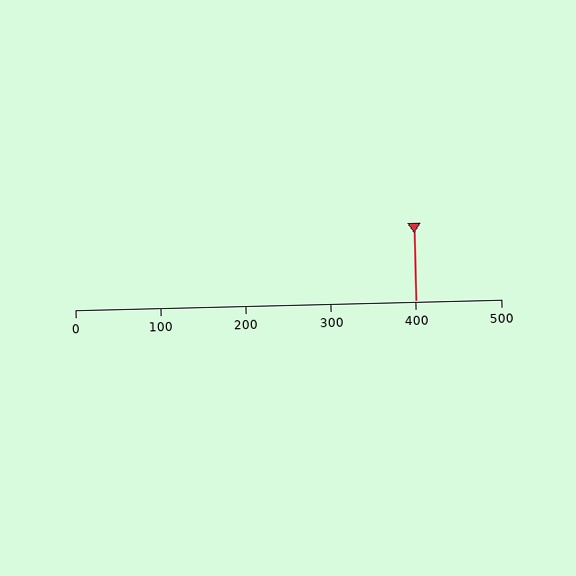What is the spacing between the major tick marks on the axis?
The major ticks are spaced 100 apart.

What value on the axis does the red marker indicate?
The marker indicates approximately 400.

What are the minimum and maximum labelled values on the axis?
The axis runs from 0 to 500.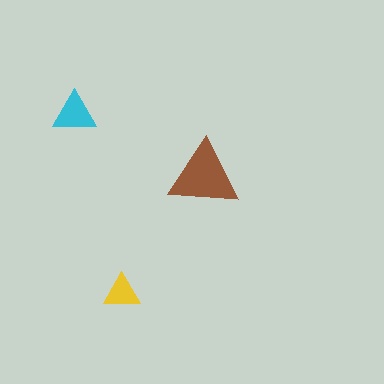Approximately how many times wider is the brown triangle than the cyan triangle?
About 1.5 times wider.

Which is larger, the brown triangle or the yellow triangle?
The brown one.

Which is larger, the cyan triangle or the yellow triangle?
The cyan one.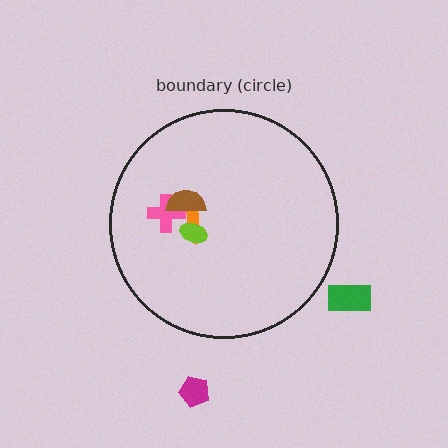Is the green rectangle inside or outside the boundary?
Outside.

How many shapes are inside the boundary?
4 inside, 2 outside.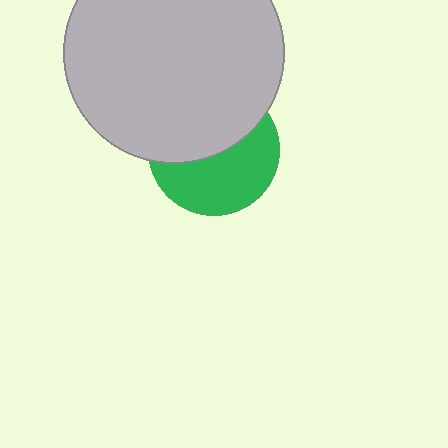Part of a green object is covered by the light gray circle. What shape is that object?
It is a circle.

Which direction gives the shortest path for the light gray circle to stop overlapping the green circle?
Moving up gives the shortest separation.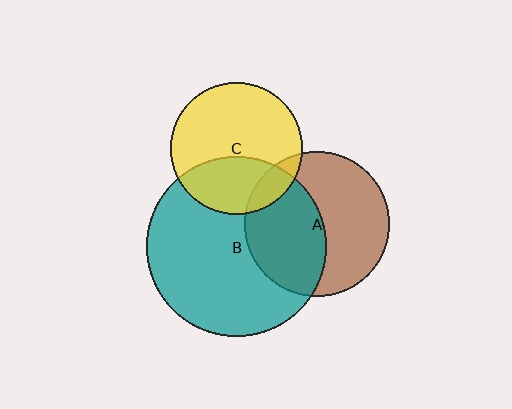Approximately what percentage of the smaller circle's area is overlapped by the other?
Approximately 10%.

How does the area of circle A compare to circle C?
Approximately 1.2 times.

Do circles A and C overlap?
Yes.